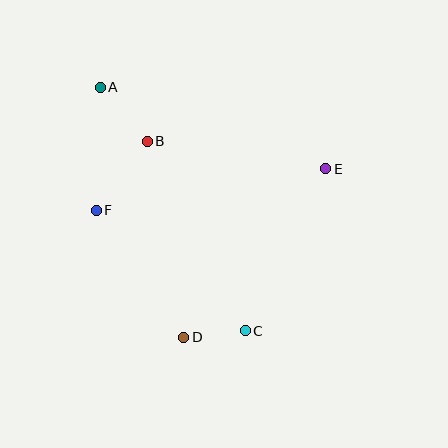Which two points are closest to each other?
Points C and D are closest to each other.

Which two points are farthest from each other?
Points A and C are farthest from each other.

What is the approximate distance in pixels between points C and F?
The distance between C and F is approximately 192 pixels.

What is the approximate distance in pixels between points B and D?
The distance between B and D is approximately 199 pixels.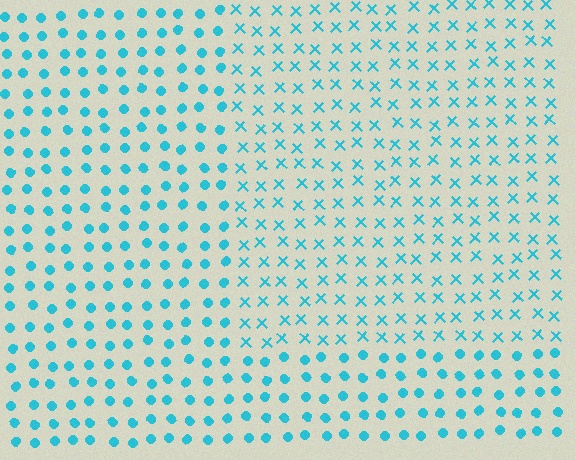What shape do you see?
I see a rectangle.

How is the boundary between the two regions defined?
The boundary is defined by a change in element shape: X marks inside vs. circles outside. All elements share the same color and spacing.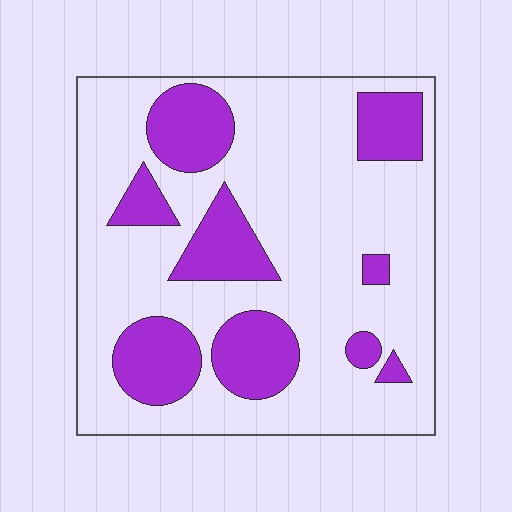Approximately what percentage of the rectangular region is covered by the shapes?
Approximately 25%.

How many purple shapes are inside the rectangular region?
9.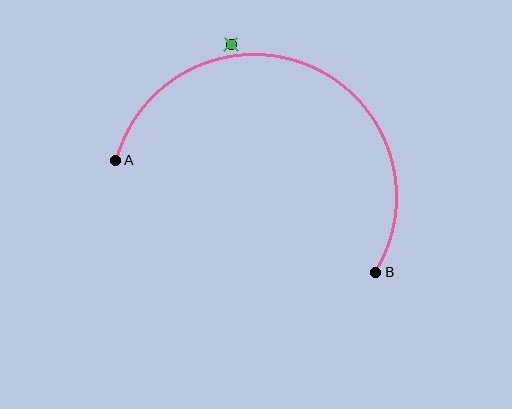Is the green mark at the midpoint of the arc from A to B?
No — the green mark does not lie on the arc at all. It sits slightly outside the curve.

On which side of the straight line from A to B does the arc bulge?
The arc bulges above the straight line connecting A and B.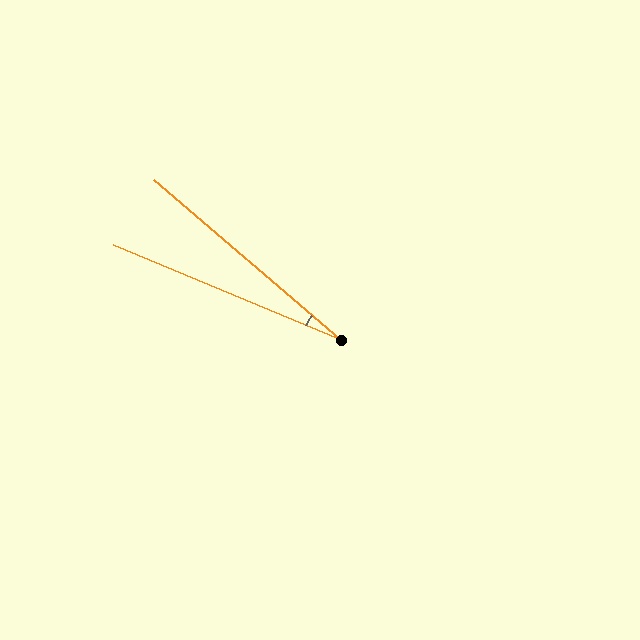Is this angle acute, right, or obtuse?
It is acute.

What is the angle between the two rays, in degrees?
Approximately 18 degrees.